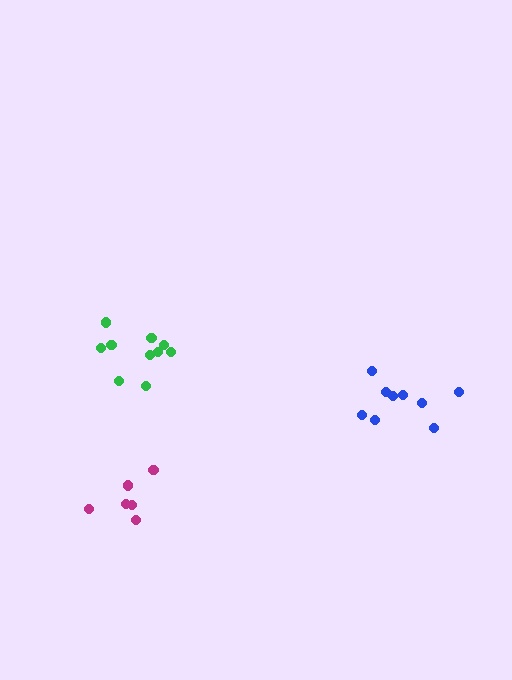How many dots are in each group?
Group 1: 6 dots, Group 2: 9 dots, Group 3: 11 dots (26 total).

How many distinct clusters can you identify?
There are 3 distinct clusters.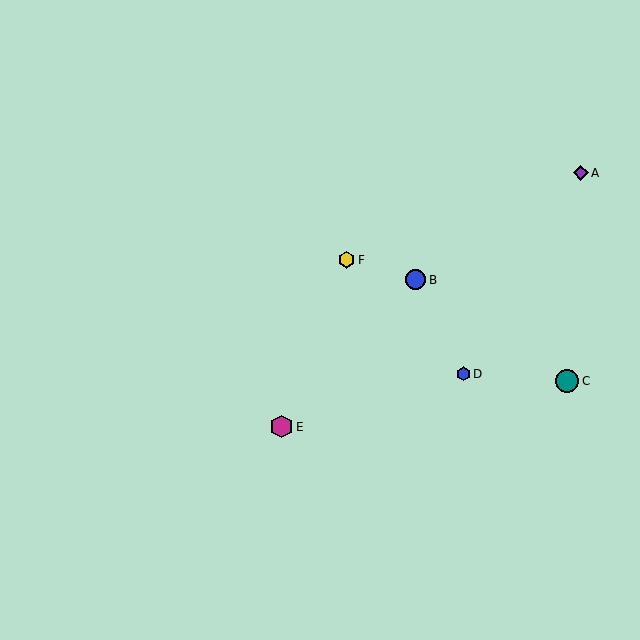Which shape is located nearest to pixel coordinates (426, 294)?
The blue circle (labeled B) at (416, 280) is nearest to that location.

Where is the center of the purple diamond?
The center of the purple diamond is at (581, 173).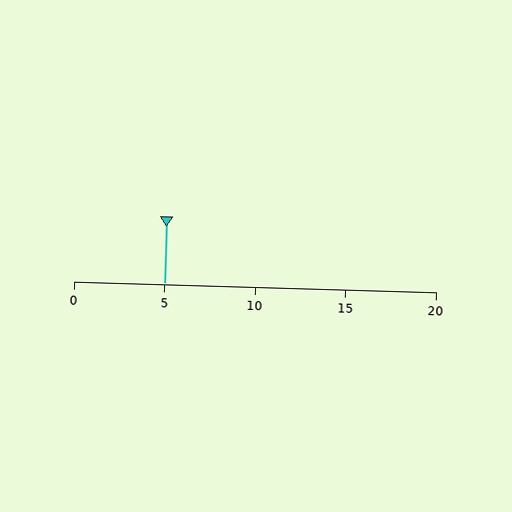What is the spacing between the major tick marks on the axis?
The major ticks are spaced 5 apart.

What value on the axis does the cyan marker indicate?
The marker indicates approximately 5.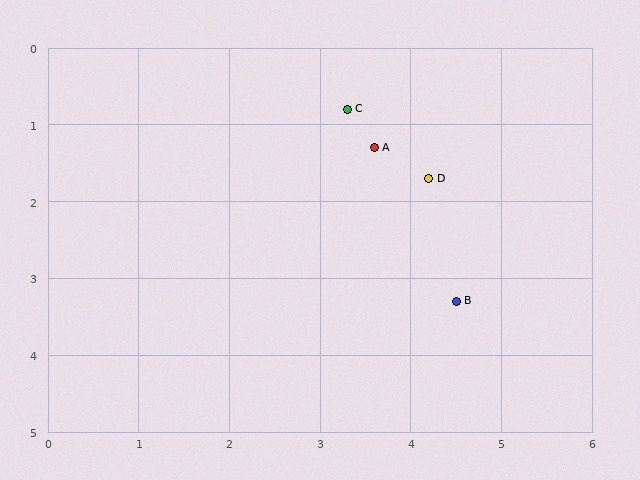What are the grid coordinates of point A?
Point A is at approximately (3.6, 1.3).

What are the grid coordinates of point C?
Point C is at approximately (3.3, 0.8).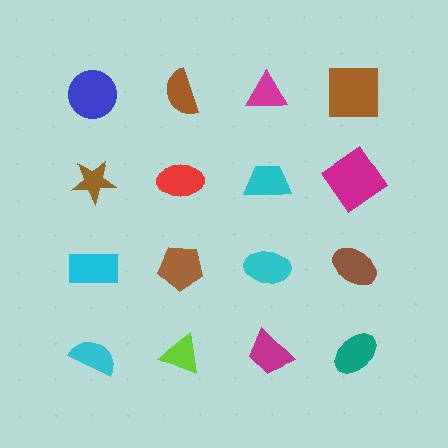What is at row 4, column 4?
A teal ellipse.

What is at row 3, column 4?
A brown ellipse.